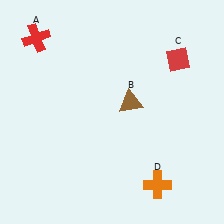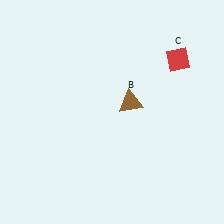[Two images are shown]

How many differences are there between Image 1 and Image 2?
There are 2 differences between the two images.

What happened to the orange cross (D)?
The orange cross (D) was removed in Image 2. It was in the bottom-right area of Image 1.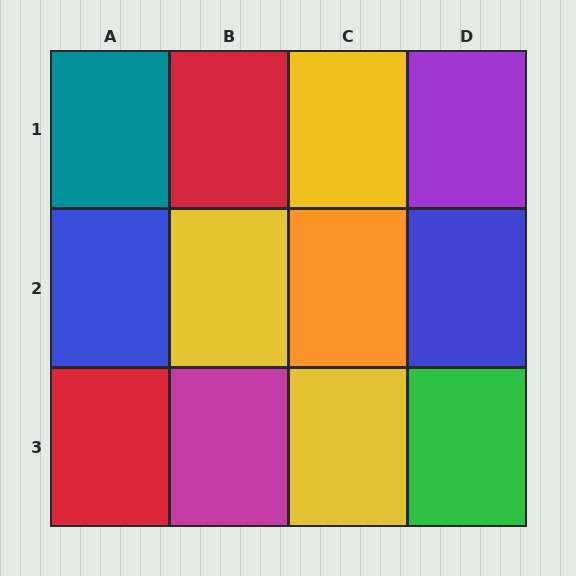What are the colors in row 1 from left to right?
Teal, red, yellow, purple.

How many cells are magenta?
1 cell is magenta.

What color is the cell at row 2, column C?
Orange.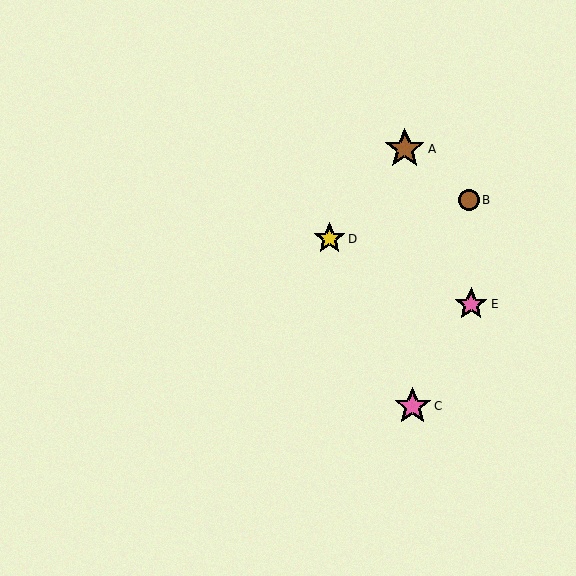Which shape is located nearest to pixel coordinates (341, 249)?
The yellow star (labeled D) at (330, 239) is nearest to that location.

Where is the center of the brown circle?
The center of the brown circle is at (469, 200).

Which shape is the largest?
The brown star (labeled A) is the largest.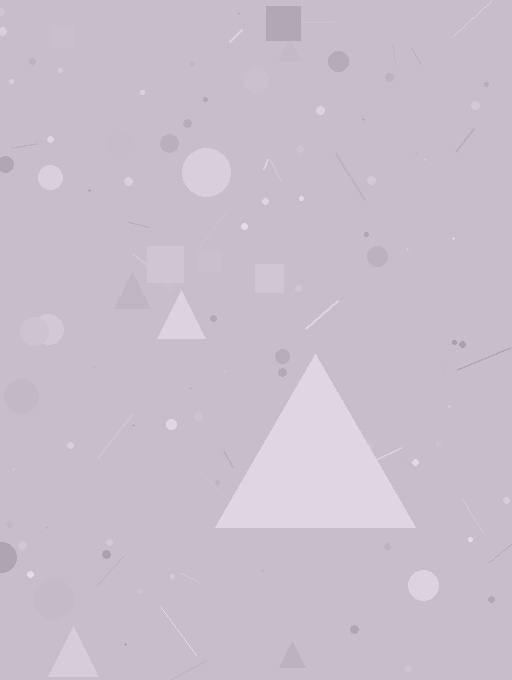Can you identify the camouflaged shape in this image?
The camouflaged shape is a triangle.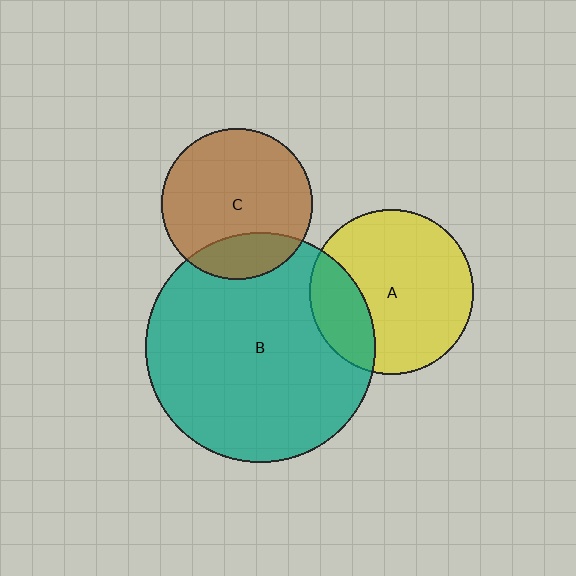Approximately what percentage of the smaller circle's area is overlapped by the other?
Approximately 20%.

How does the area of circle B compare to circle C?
Approximately 2.3 times.